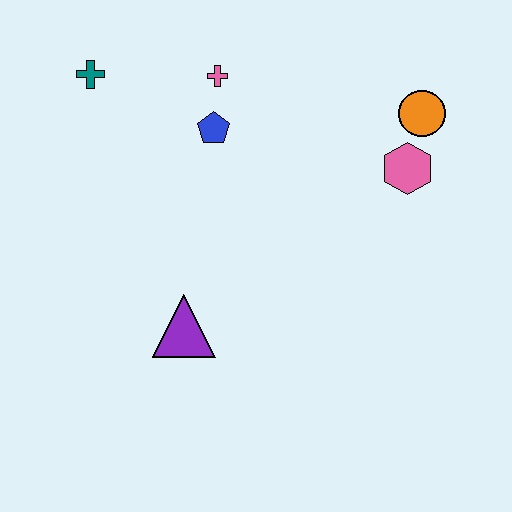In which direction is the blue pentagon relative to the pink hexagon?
The blue pentagon is to the left of the pink hexagon.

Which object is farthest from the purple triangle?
The orange circle is farthest from the purple triangle.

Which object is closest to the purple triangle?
The blue pentagon is closest to the purple triangle.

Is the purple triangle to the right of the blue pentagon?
No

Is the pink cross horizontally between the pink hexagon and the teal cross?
Yes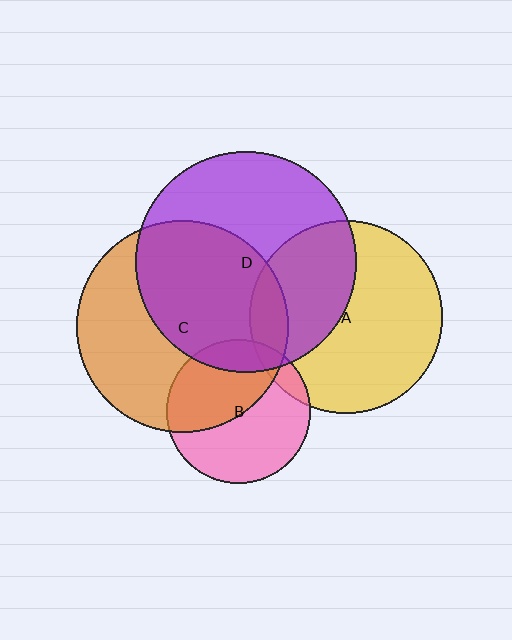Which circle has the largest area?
Circle D (purple).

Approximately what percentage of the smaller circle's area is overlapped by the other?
Approximately 15%.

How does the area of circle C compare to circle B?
Approximately 2.2 times.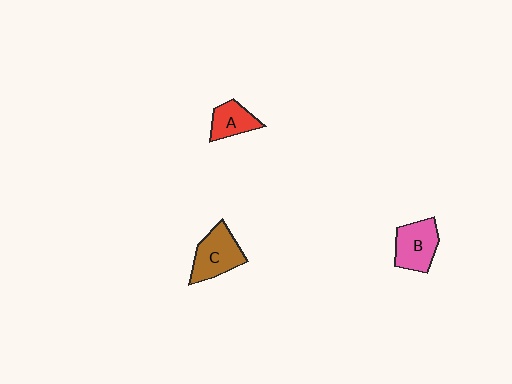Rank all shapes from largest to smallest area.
From largest to smallest: C (brown), B (pink), A (red).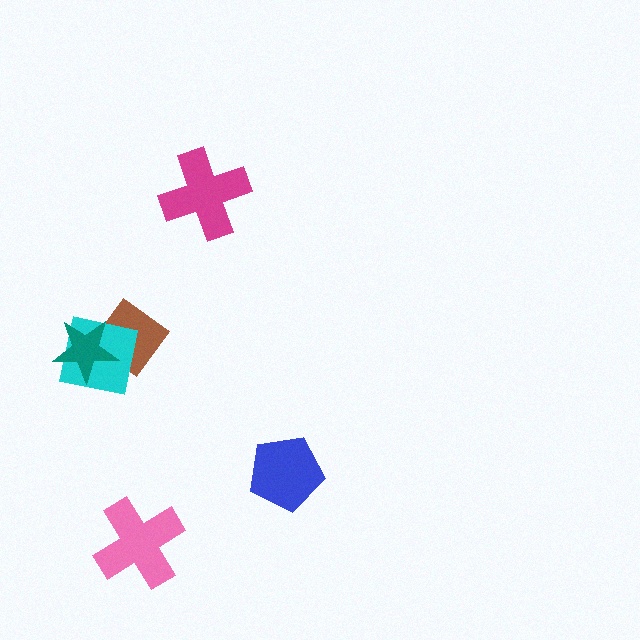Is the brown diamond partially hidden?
Yes, it is partially covered by another shape.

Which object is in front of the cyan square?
The teal star is in front of the cyan square.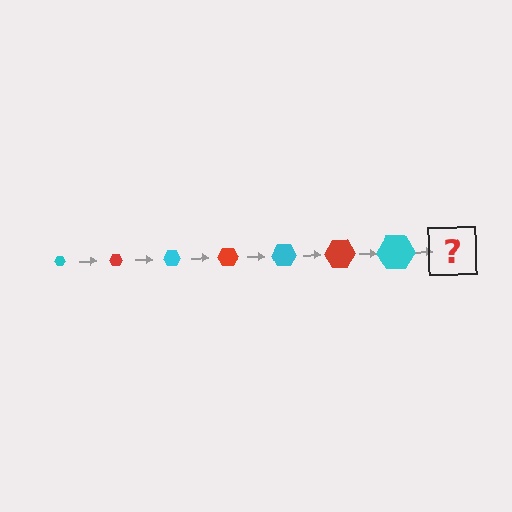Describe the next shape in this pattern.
It should be a red hexagon, larger than the previous one.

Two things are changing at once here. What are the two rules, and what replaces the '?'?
The two rules are that the hexagon grows larger each step and the color cycles through cyan and red. The '?' should be a red hexagon, larger than the previous one.